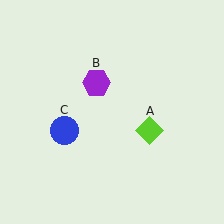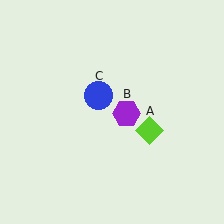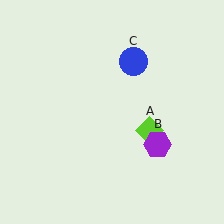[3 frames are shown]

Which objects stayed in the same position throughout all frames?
Lime diamond (object A) remained stationary.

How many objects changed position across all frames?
2 objects changed position: purple hexagon (object B), blue circle (object C).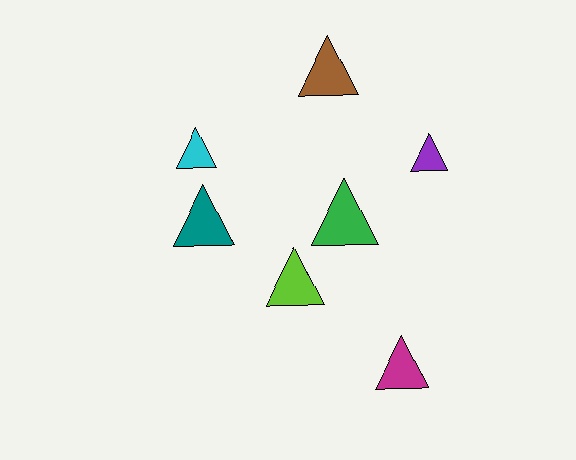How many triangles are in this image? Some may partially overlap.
There are 7 triangles.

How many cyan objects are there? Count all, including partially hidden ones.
There is 1 cyan object.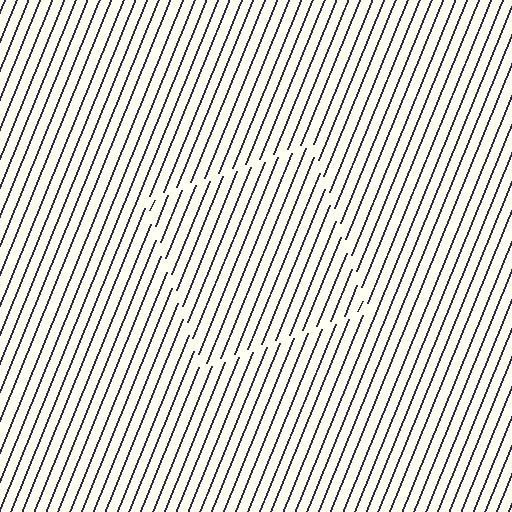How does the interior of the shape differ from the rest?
The interior of the shape contains the same grating, shifted by half a period — the contour is defined by the phase discontinuity where line-ends from the inner and outer gratings abut.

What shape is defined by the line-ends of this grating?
An illusory square. The interior of the shape contains the same grating, shifted by half a period — the contour is defined by the phase discontinuity where line-ends from the inner and outer gratings abut.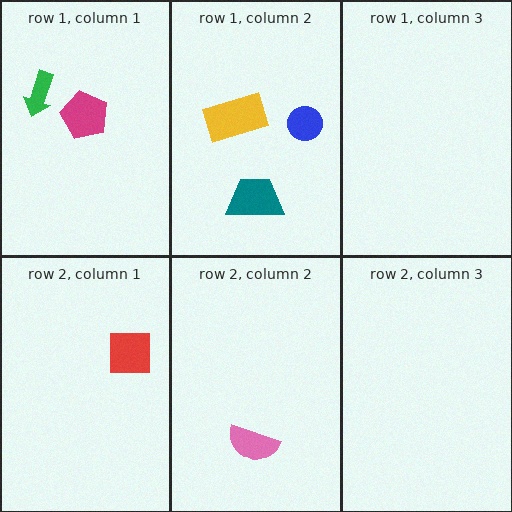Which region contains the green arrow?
The row 1, column 1 region.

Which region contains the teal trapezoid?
The row 1, column 2 region.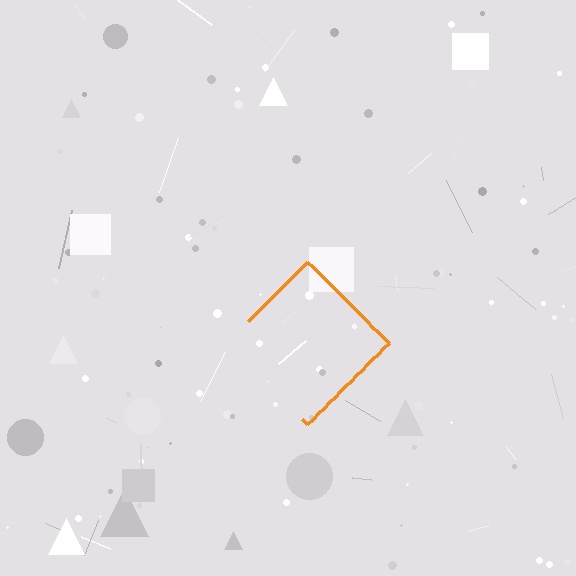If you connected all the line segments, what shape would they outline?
They would outline a diamond.